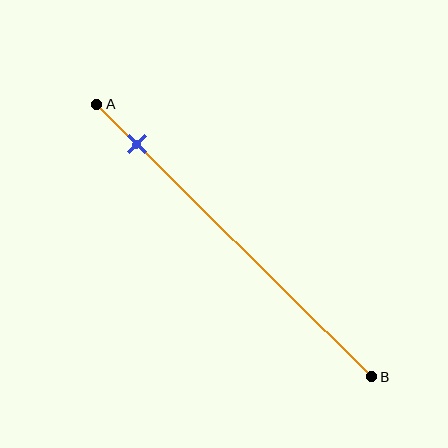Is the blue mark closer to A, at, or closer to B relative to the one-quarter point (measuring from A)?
The blue mark is closer to point A than the one-quarter point of segment AB.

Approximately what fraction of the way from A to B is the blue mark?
The blue mark is approximately 15% of the way from A to B.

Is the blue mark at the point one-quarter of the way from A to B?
No, the mark is at about 15% from A, not at the 25% one-quarter point.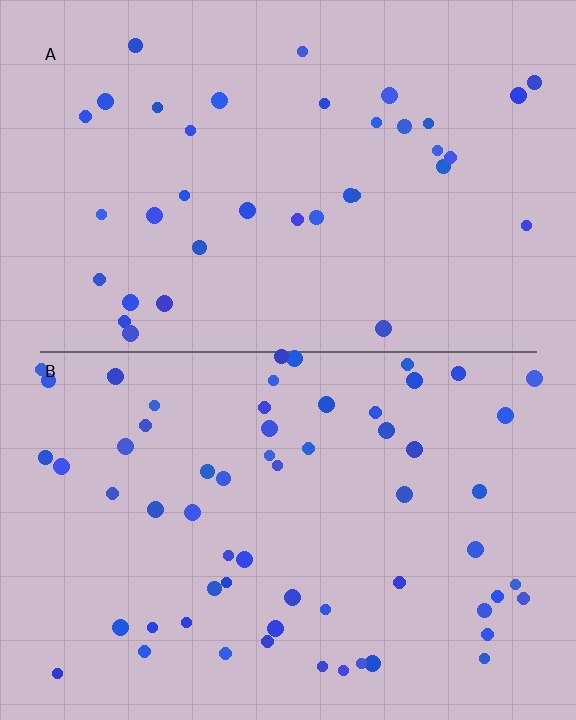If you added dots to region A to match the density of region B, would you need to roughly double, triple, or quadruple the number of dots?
Approximately double.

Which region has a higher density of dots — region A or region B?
B (the bottom).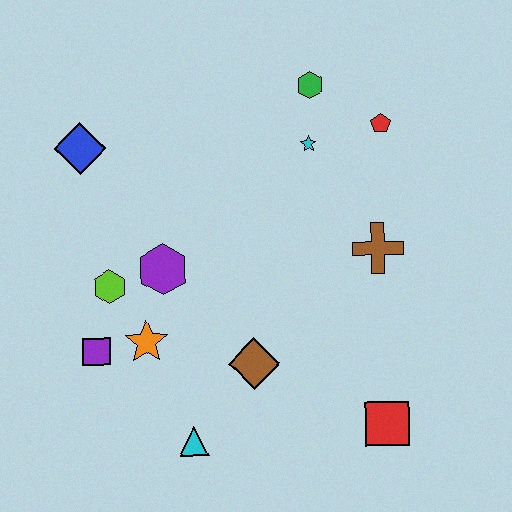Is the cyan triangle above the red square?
No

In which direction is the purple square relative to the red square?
The purple square is to the left of the red square.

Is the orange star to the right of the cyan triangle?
No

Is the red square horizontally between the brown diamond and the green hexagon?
No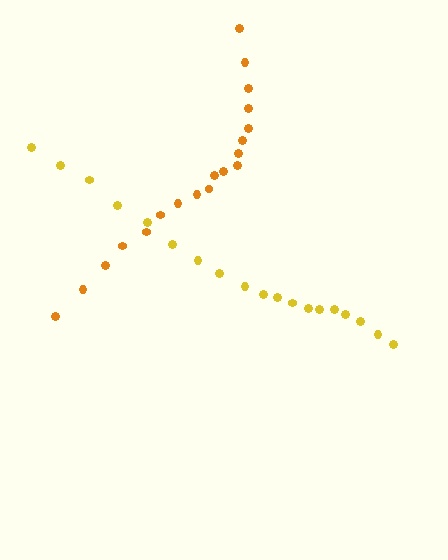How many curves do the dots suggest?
There are 2 distinct paths.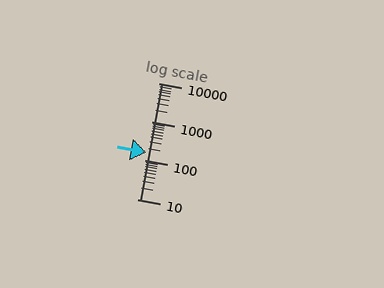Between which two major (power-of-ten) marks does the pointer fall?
The pointer is between 100 and 1000.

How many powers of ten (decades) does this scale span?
The scale spans 3 decades, from 10 to 10000.